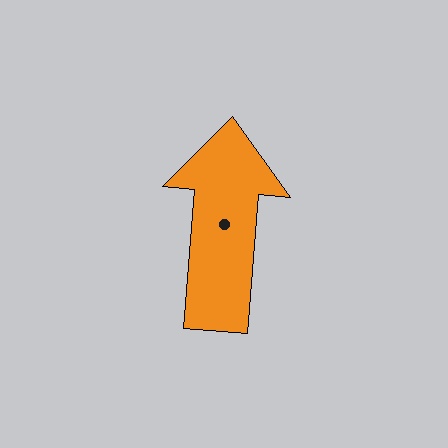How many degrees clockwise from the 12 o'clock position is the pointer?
Approximately 5 degrees.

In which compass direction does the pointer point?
North.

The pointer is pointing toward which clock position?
Roughly 12 o'clock.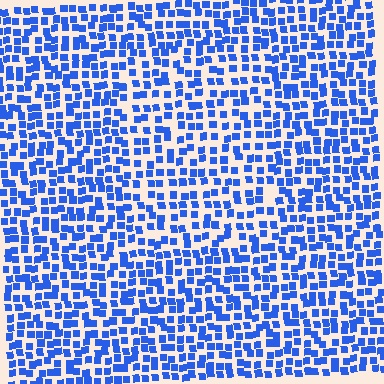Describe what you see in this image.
The image contains small blue elements arranged at two different densities. A rectangle-shaped region is visible where the elements are less densely packed than the surrounding area.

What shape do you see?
I see a rectangle.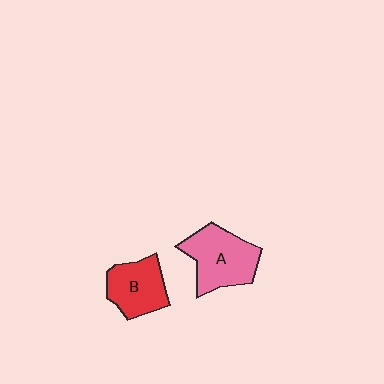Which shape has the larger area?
Shape A (pink).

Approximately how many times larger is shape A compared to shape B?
Approximately 1.3 times.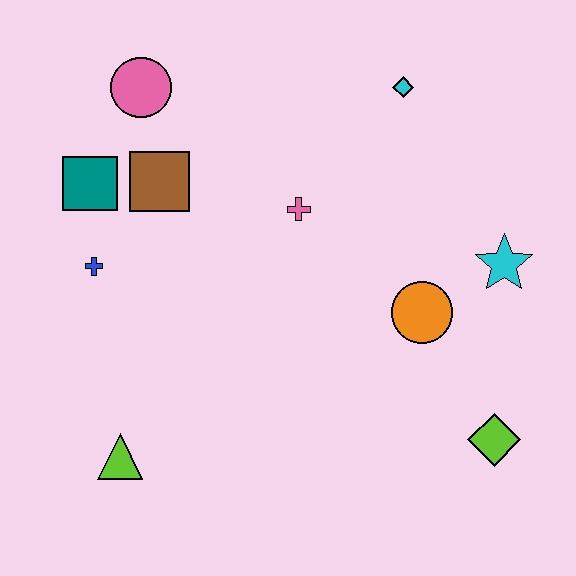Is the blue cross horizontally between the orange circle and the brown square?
No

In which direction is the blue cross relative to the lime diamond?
The blue cross is to the left of the lime diamond.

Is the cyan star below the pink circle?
Yes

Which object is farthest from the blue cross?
The lime diamond is farthest from the blue cross.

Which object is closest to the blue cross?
The teal square is closest to the blue cross.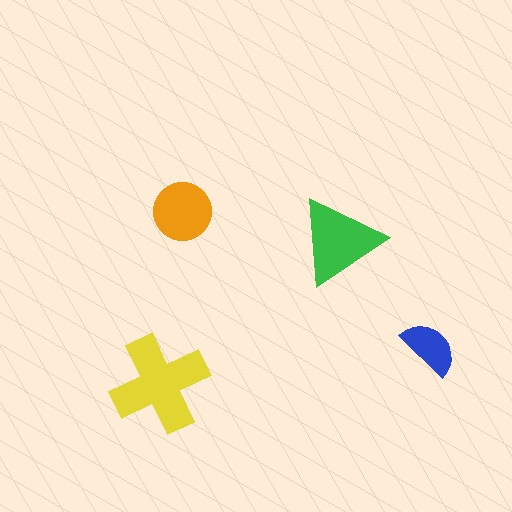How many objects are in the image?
There are 4 objects in the image.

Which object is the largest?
The yellow cross.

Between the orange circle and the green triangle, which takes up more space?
The green triangle.